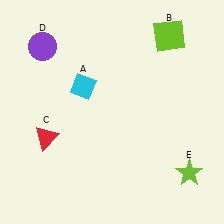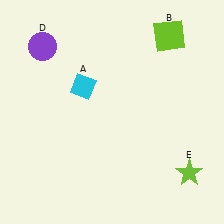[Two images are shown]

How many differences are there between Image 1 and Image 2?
There is 1 difference between the two images.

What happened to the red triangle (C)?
The red triangle (C) was removed in Image 2. It was in the bottom-left area of Image 1.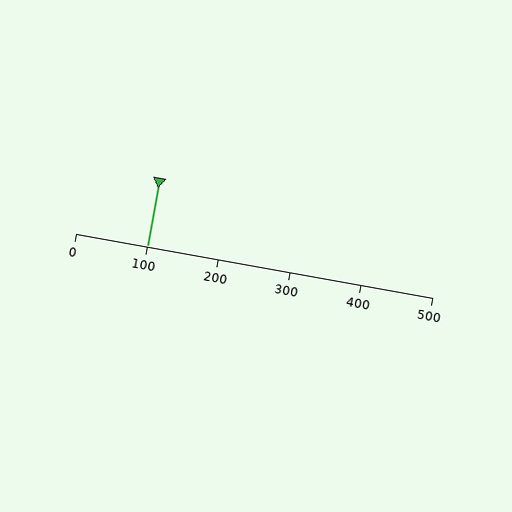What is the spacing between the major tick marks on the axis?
The major ticks are spaced 100 apart.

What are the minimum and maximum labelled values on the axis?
The axis runs from 0 to 500.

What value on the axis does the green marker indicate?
The marker indicates approximately 100.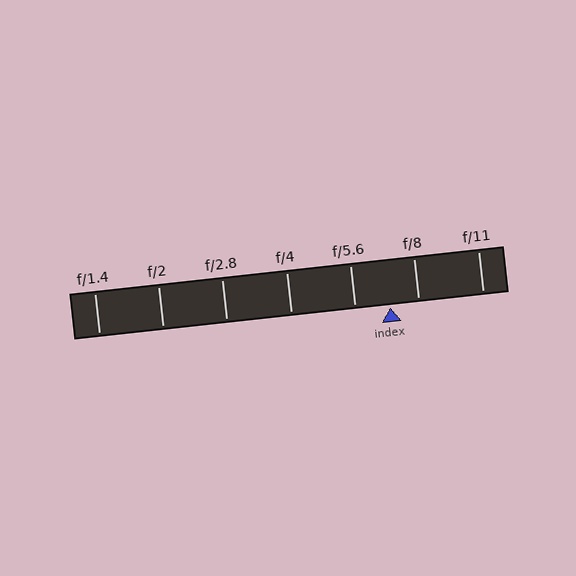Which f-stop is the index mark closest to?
The index mark is closest to f/8.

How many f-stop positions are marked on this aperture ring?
There are 7 f-stop positions marked.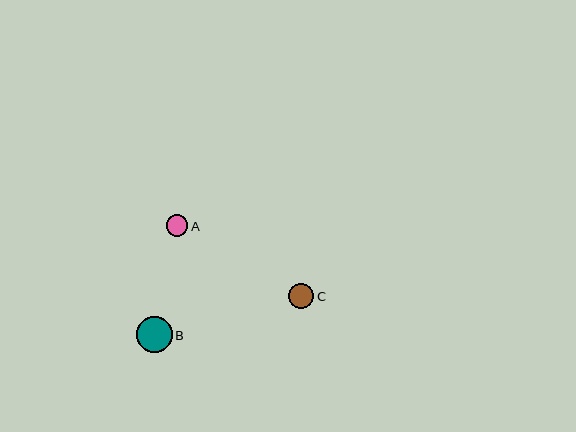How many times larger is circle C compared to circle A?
Circle C is approximately 1.2 times the size of circle A.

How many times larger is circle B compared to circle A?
Circle B is approximately 1.7 times the size of circle A.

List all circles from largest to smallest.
From largest to smallest: B, C, A.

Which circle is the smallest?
Circle A is the smallest with a size of approximately 22 pixels.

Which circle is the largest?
Circle B is the largest with a size of approximately 36 pixels.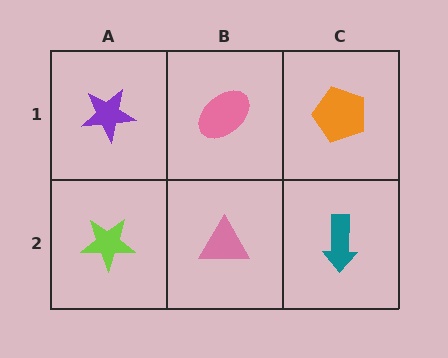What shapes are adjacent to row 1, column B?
A pink triangle (row 2, column B), a purple star (row 1, column A), an orange pentagon (row 1, column C).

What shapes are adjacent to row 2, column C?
An orange pentagon (row 1, column C), a pink triangle (row 2, column B).